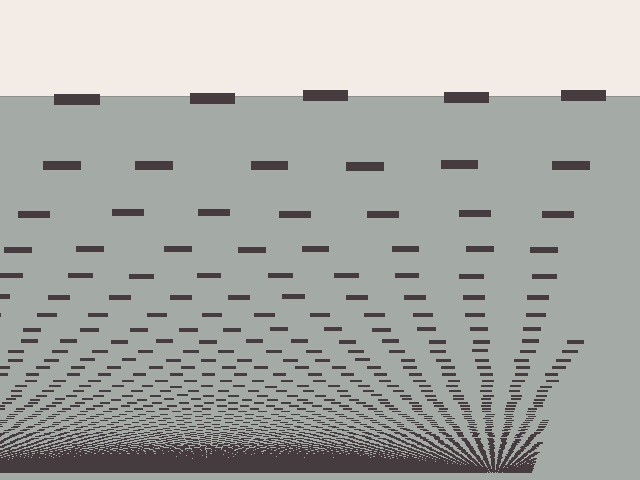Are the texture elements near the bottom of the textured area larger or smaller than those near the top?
Smaller. The gradient is inverted — elements near the bottom are smaller and denser.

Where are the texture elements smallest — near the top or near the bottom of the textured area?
Near the bottom.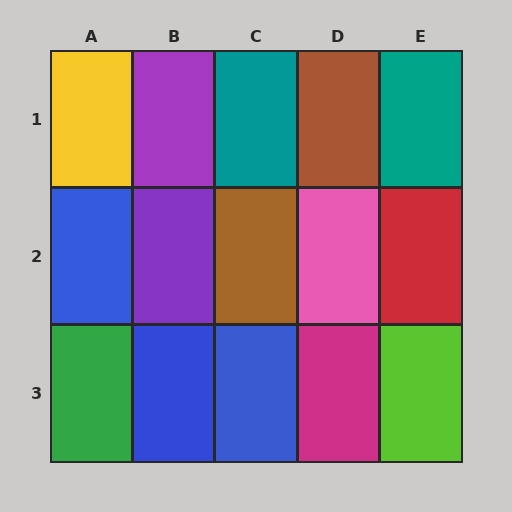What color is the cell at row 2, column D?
Pink.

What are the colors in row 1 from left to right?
Yellow, purple, teal, brown, teal.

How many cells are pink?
1 cell is pink.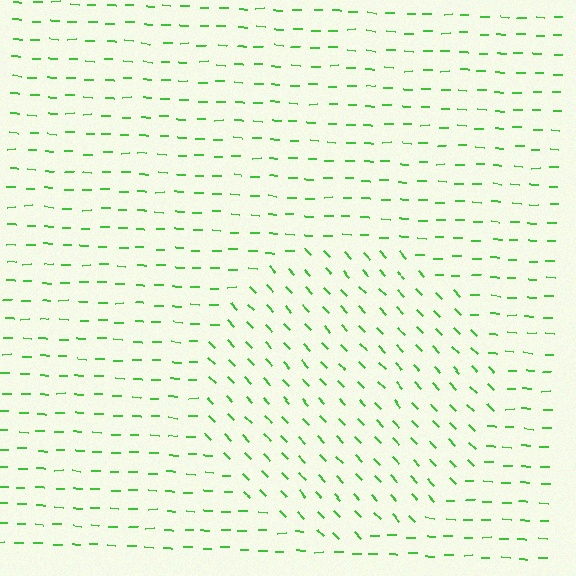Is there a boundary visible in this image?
Yes, there is a texture boundary formed by a change in line orientation.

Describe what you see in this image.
The image is filled with small green line segments. A circle region in the image has lines oriented differently from the surrounding lines, creating a visible texture boundary.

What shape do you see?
I see a circle.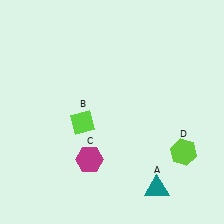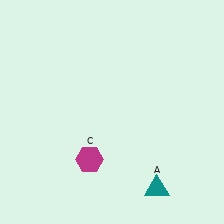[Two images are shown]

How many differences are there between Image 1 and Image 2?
There are 2 differences between the two images.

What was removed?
The lime diamond (B), the lime hexagon (D) were removed in Image 2.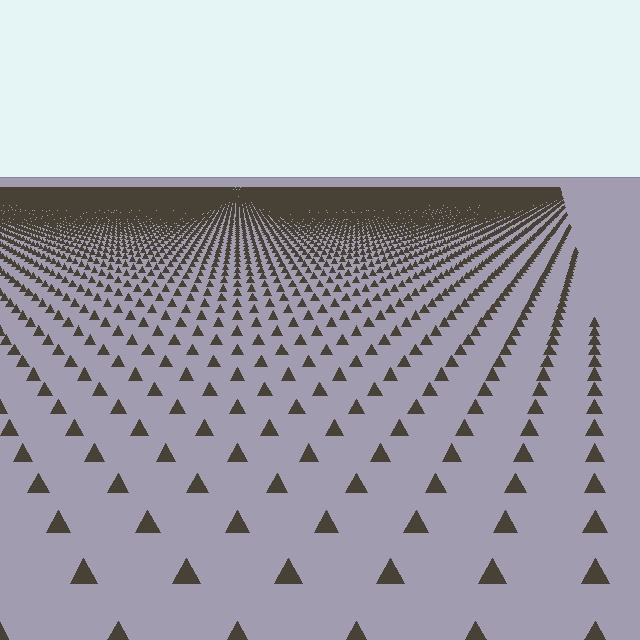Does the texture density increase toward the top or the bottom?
Density increases toward the top.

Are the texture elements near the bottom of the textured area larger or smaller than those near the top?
Larger. Near the bottom, elements are closer to the viewer and appear at a bigger on-screen size.